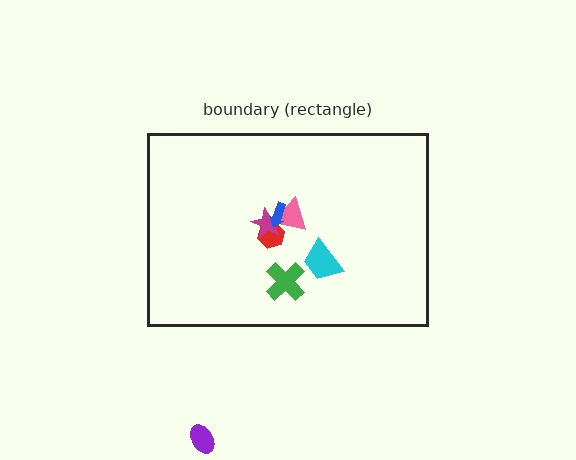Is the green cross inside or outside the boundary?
Inside.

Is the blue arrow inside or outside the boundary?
Inside.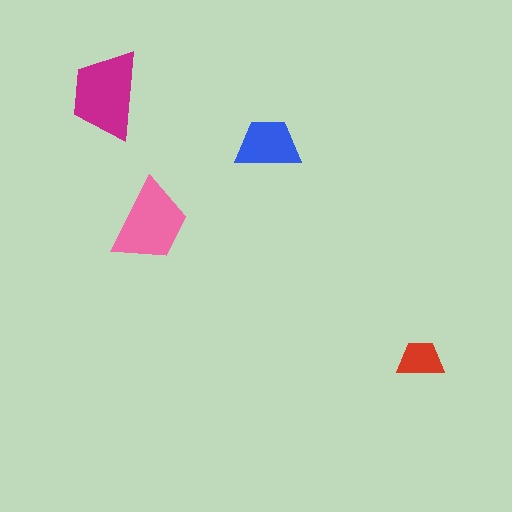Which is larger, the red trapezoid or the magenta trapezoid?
The magenta one.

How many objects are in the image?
There are 4 objects in the image.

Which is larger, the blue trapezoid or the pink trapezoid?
The pink one.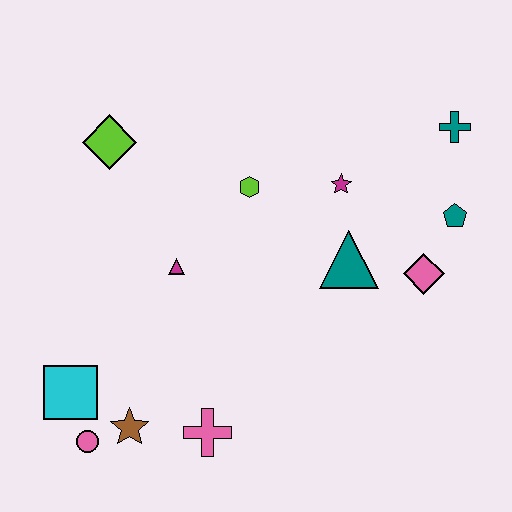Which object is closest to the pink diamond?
The teal pentagon is closest to the pink diamond.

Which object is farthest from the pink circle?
The teal cross is farthest from the pink circle.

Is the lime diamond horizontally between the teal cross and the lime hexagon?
No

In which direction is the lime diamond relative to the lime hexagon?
The lime diamond is to the left of the lime hexagon.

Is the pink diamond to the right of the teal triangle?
Yes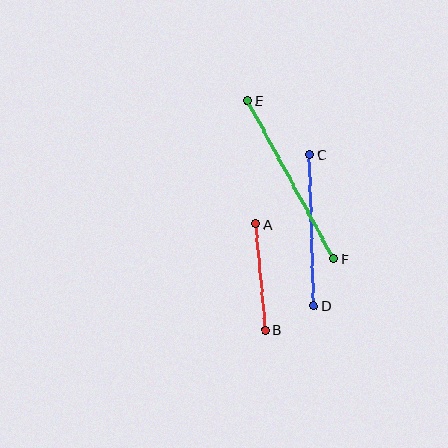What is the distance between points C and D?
The distance is approximately 151 pixels.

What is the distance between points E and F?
The distance is approximately 180 pixels.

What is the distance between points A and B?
The distance is approximately 106 pixels.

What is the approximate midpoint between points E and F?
The midpoint is at approximately (290, 180) pixels.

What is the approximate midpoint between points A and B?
The midpoint is at approximately (261, 277) pixels.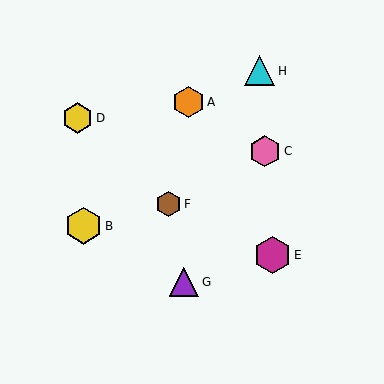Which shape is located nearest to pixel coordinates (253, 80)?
The cyan triangle (labeled H) at (260, 71) is nearest to that location.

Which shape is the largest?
The magenta hexagon (labeled E) is the largest.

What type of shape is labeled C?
Shape C is a pink hexagon.